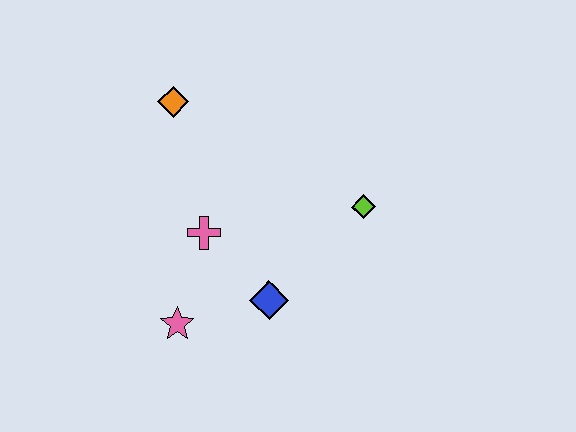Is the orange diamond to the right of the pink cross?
No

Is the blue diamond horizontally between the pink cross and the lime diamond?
Yes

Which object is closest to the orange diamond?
The pink cross is closest to the orange diamond.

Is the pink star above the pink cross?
No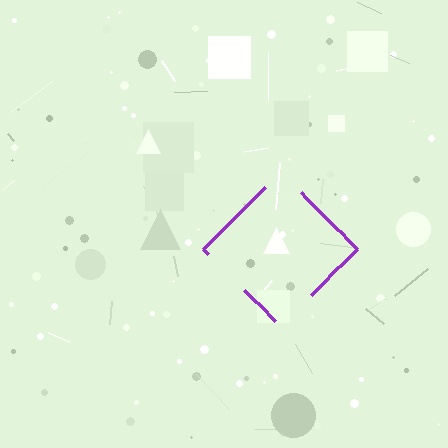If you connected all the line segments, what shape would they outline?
They would outline a diamond.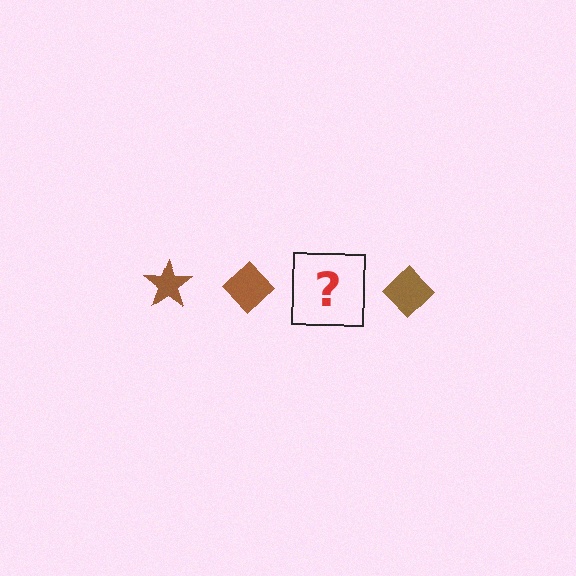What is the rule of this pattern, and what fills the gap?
The rule is that the pattern cycles through star, diamond shapes in brown. The gap should be filled with a brown star.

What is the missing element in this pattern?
The missing element is a brown star.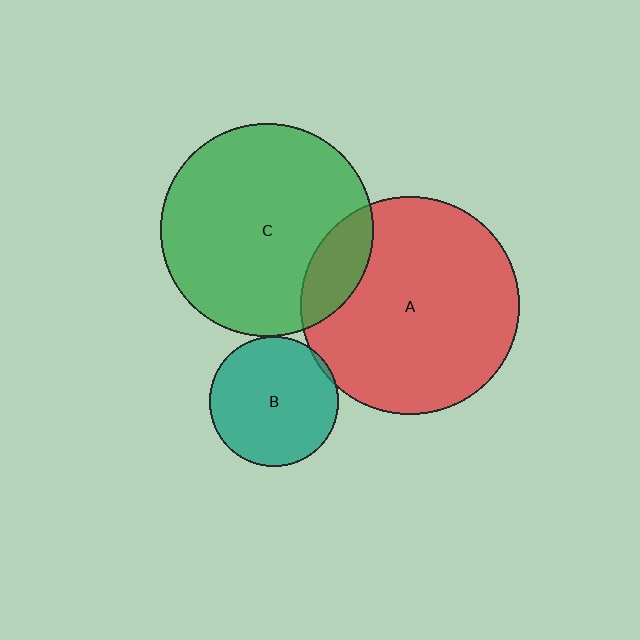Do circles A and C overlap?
Yes.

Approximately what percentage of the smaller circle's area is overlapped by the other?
Approximately 15%.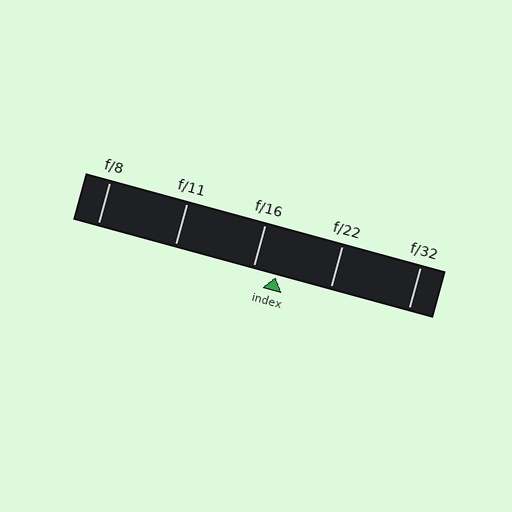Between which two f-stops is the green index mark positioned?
The index mark is between f/16 and f/22.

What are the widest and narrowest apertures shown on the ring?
The widest aperture shown is f/8 and the narrowest is f/32.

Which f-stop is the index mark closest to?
The index mark is closest to f/16.